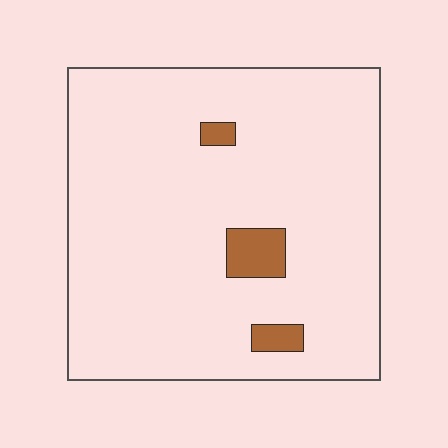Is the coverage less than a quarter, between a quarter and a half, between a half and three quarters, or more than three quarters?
Less than a quarter.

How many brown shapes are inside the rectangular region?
3.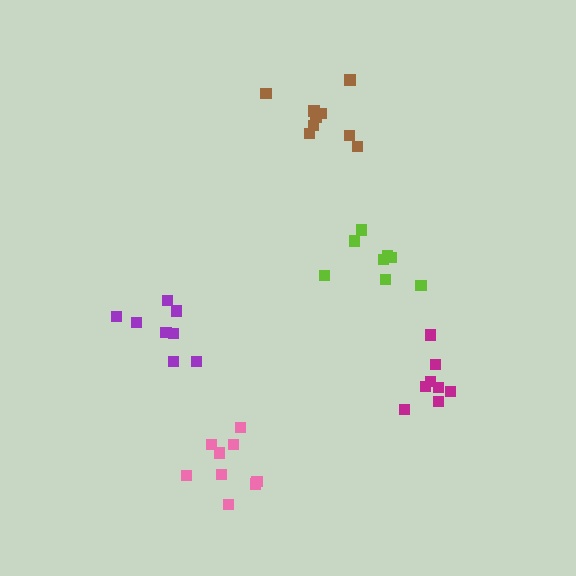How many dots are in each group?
Group 1: 9 dots, Group 2: 8 dots, Group 3: 8 dots, Group 4: 8 dots, Group 5: 9 dots (42 total).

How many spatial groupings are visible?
There are 5 spatial groupings.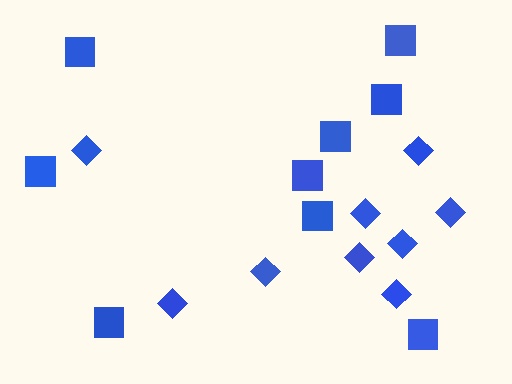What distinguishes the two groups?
There are 2 groups: one group of squares (9) and one group of diamonds (9).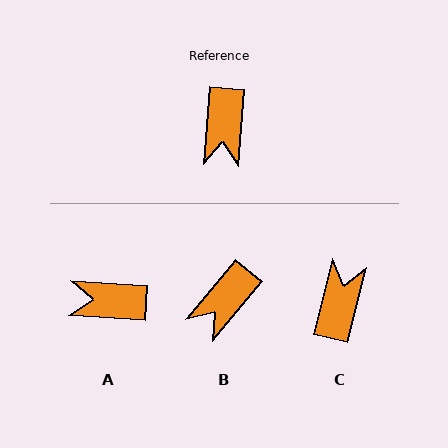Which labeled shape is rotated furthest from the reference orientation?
C, about 170 degrees away.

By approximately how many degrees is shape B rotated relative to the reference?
Approximately 35 degrees clockwise.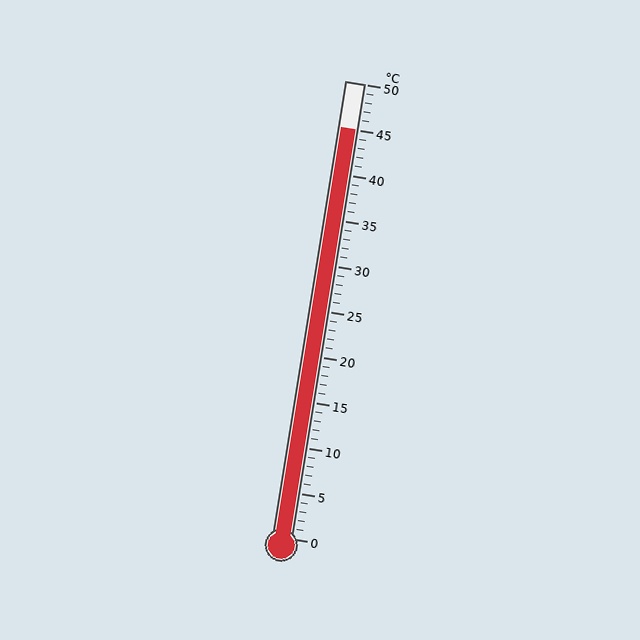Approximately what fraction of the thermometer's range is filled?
The thermometer is filled to approximately 90% of its range.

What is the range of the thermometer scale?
The thermometer scale ranges from 0°C to 50°C.